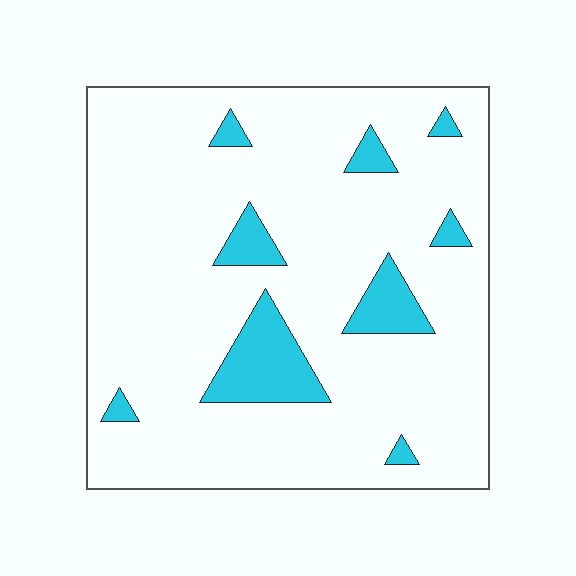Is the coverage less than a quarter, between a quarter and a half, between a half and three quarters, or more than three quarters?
Less than a quarter.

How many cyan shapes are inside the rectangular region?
9.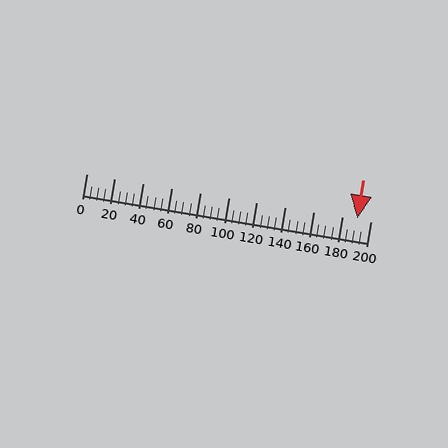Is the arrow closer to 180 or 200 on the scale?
The arrow is closer to 200.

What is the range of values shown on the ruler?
The ruler shows values from 0 to 200.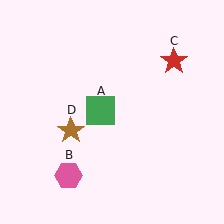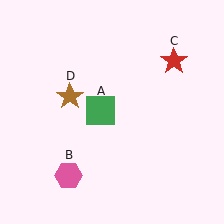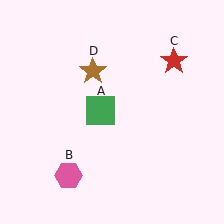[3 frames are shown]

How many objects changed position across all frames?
1 object changed position: brown star (object D).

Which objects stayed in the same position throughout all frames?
Green square (object A) and pink hexagon (object B) and red star (object C) remained stationary.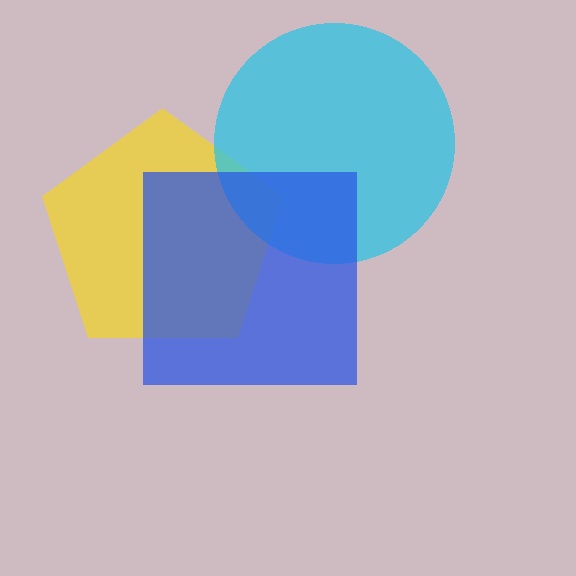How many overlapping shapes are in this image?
There are 3 overlapping shapes in the image.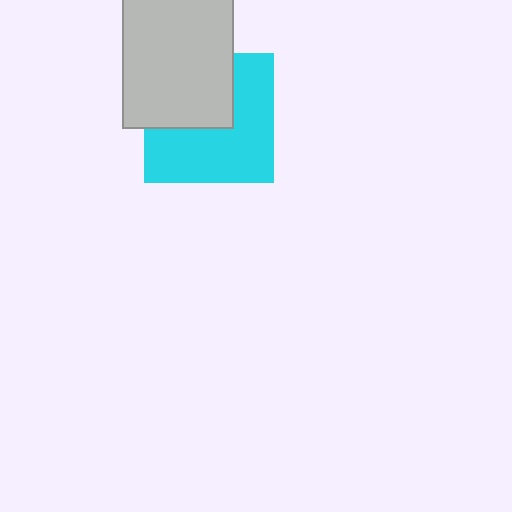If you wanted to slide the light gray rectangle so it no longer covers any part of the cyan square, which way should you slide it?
Slide it toward the upper-left — that is the most direct way to separate the two shapes.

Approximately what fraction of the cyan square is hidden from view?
Roughly 40% of the cyan square is hidden behind the light gray rectangle.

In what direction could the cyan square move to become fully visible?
The cyan square could move toward the lower-right. That would shift it out from behind the light gray rectangle entirely.